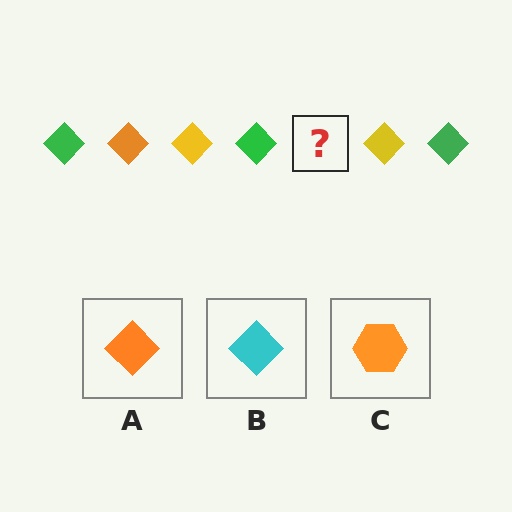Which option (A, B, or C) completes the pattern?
A.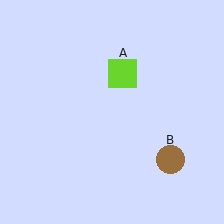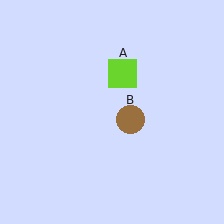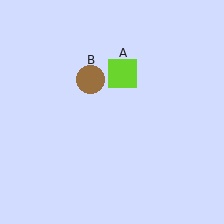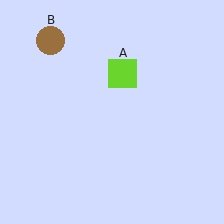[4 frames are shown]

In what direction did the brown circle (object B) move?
The brown circle (object B) moved up and to the left.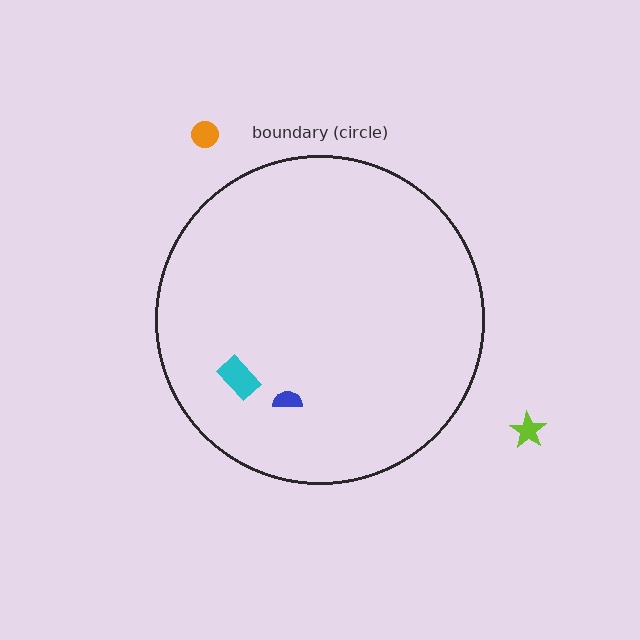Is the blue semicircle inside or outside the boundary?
Inside.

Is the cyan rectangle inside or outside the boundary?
Inside.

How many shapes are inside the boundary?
2 inside, 2 outside.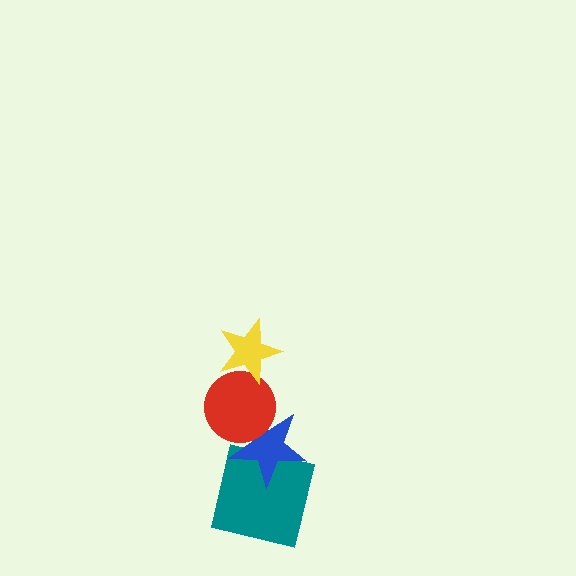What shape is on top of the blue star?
The red circle is on top of the blue star.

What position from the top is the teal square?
The teal square is 4th from the top.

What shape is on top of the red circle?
The yellow star is on top of the red circle.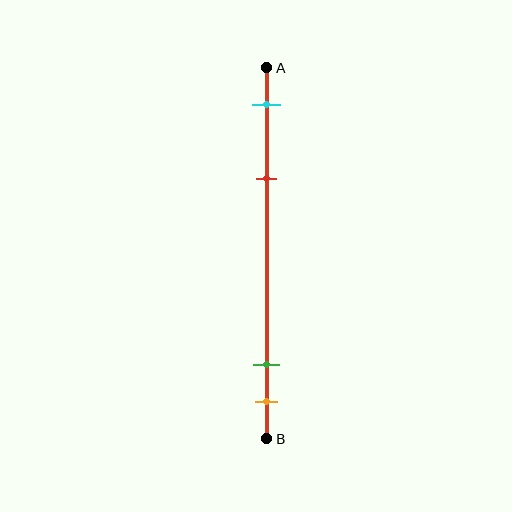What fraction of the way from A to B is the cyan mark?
The cyan mark is approximately 10% (0.1) of the way from A to B.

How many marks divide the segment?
There are 4 marks dividing the segment.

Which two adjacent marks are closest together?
The green and orange marks are the closest adjacent pair.